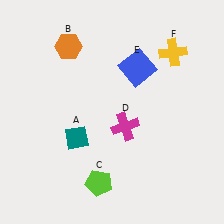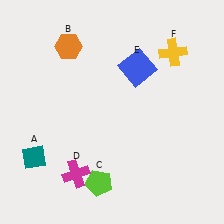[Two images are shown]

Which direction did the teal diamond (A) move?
The teal diamond (A) moved left.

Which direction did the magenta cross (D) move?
The magenta cross (D) moved left.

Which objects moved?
The objects that moved are: the teal diamond (A), the magenta cross (D).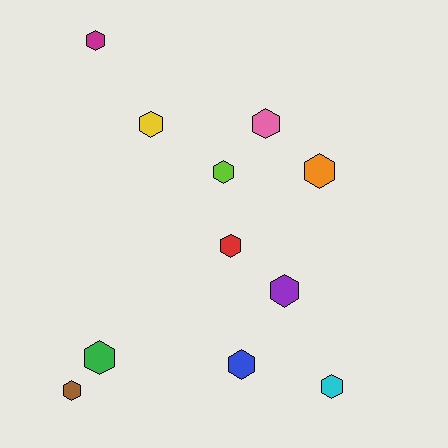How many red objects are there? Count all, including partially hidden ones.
There is 1 red object.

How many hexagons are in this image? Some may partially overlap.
There are 11 hexagons.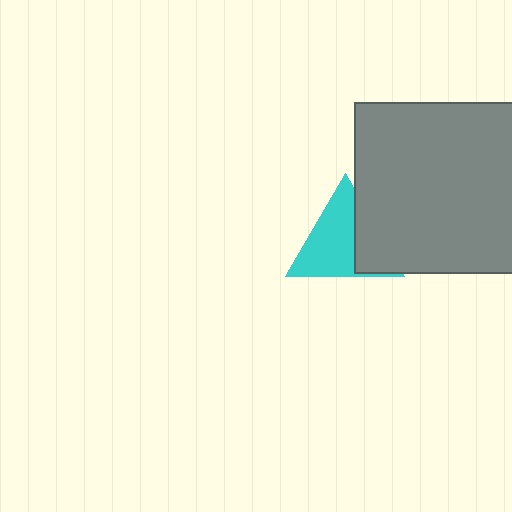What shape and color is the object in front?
The object in front is a gray square.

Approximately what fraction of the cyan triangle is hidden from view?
Roughly 34% of the cyan triangle is hidden behind the gray square.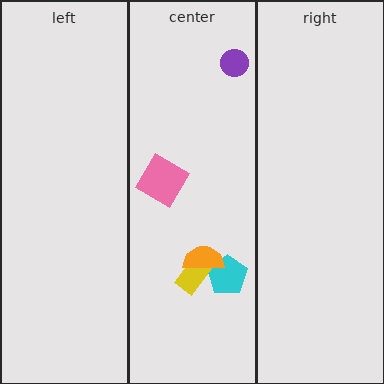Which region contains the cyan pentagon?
The center region.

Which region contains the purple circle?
The center region.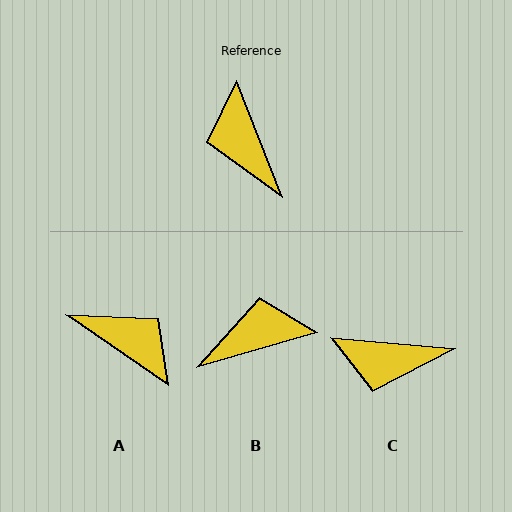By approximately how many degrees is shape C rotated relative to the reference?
Approximately 63 degrees counter-clockwise.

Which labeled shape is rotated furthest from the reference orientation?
A, about 146 degrees away.